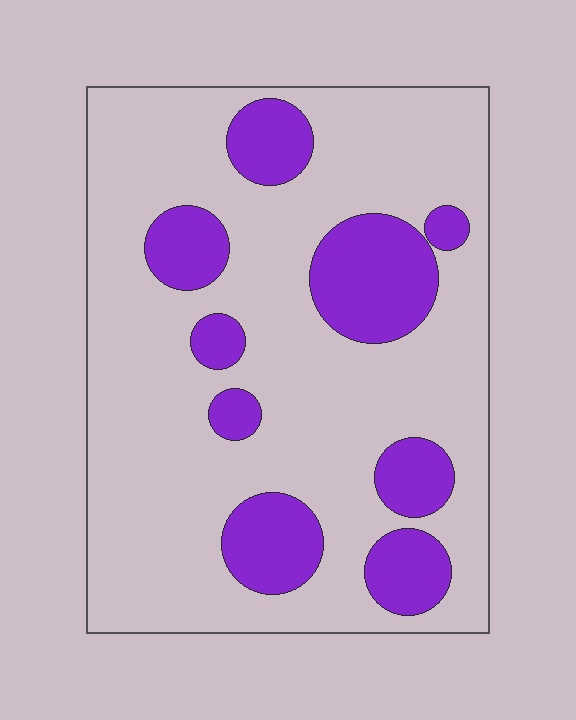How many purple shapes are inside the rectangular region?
9.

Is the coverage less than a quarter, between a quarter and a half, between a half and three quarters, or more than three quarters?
Less than a quarter.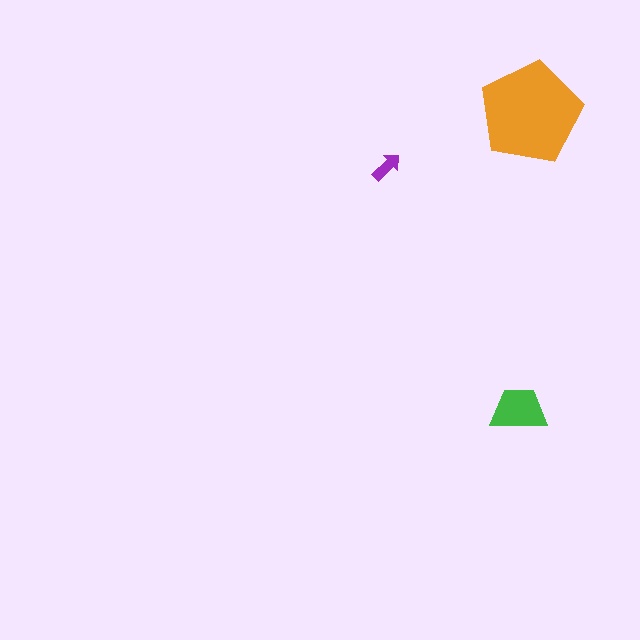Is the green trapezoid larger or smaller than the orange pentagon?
Smaller.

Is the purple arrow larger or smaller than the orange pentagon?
Smaller.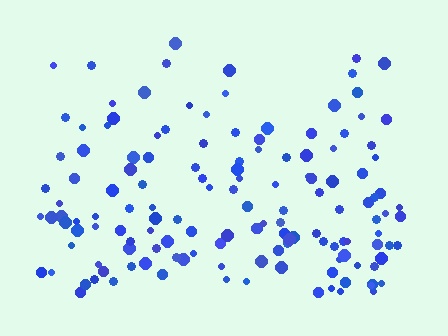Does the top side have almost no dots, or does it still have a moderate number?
Still a moderate number, just noticeably fewer than the bottom.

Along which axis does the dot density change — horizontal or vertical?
Vertical.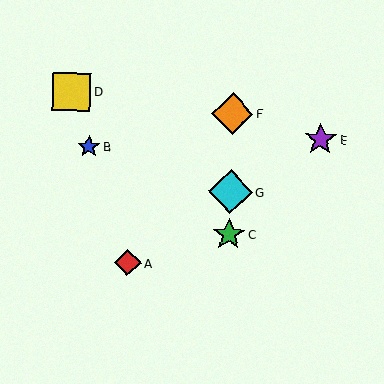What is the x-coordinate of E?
Object E is at x≈321.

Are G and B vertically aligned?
No, G is at x≈230 and B is at x≈89.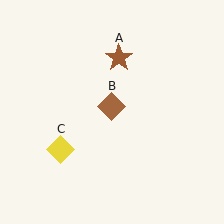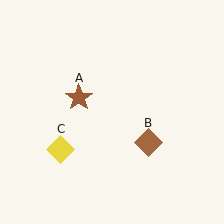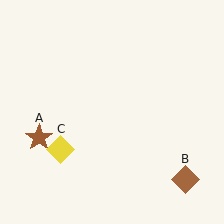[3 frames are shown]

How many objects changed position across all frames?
2 objects changed position: brown star (object A), brown diamond (object B).